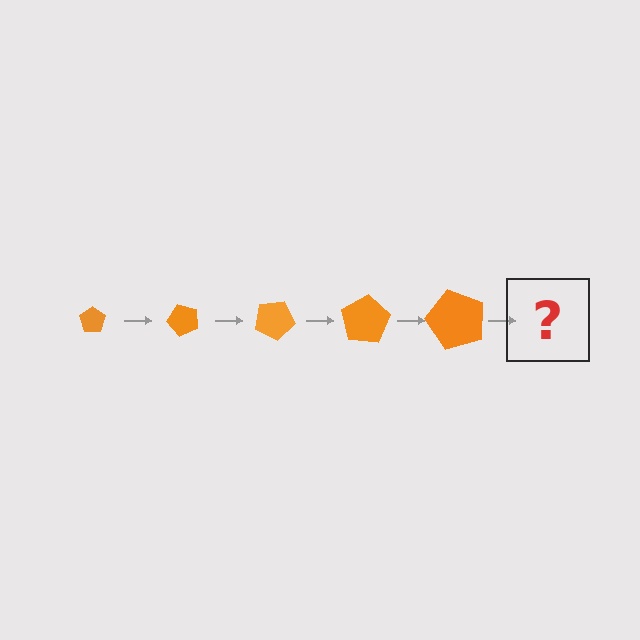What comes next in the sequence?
The next element should be a pentagon, larger than the previous one and rotated 250 degrees from the start.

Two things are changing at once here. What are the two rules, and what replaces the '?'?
The two rules are that the pentagon grows larger each step and it rotates 50 degrees each step. The '?' should be a pentagon, larger than the previous one and rotated 250 degrees from the start.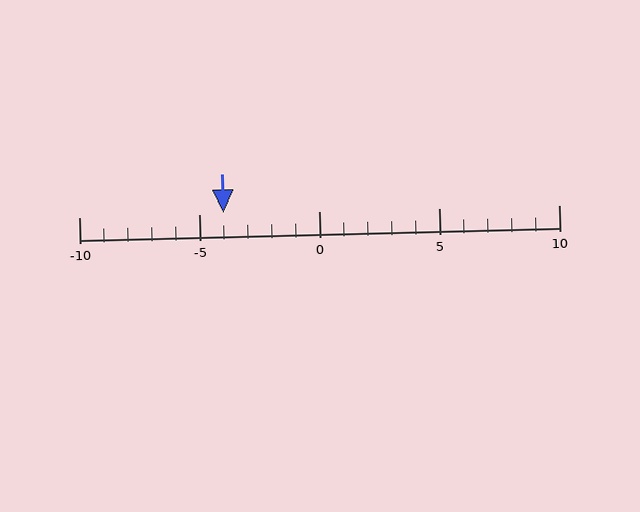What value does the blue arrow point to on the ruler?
The blue arrow points to approximately -4.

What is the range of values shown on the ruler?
The ruler shows values from -10 to 10.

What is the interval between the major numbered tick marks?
The major tick marks are spaced 5 units apart.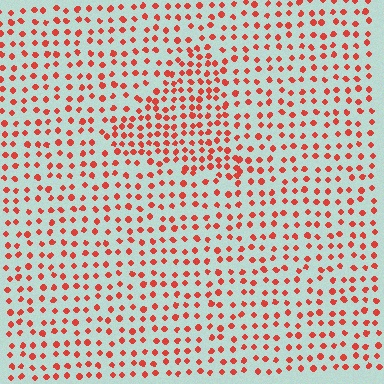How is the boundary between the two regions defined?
The boundary is defined by a change in element density (approximately 1.7x ratio). All elements are the same color, size, and shape.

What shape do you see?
I see a triangle.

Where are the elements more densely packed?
The elements are more densely packed inside the triangle boundary.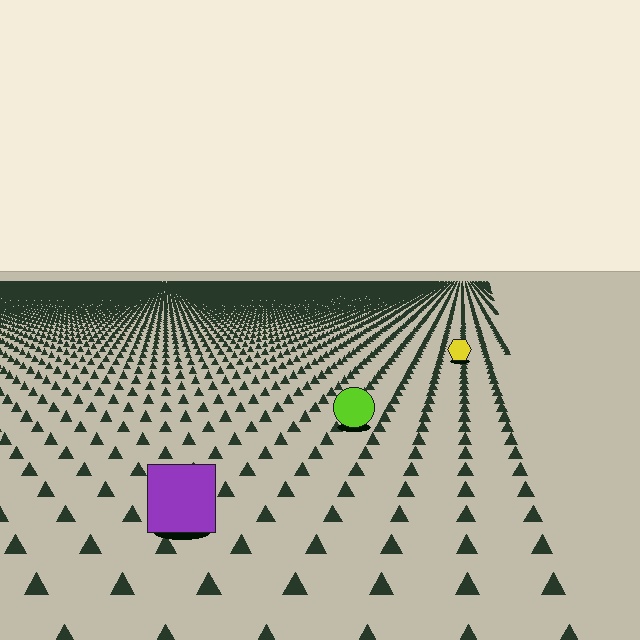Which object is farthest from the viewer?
The yellow hexagon is farthest from the viewer. It appears smaller and the ground texture around it is denser.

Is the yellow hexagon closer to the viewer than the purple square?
No. The purple square is closer — you can tell from the texture gradient: the ground texture is coarser near it.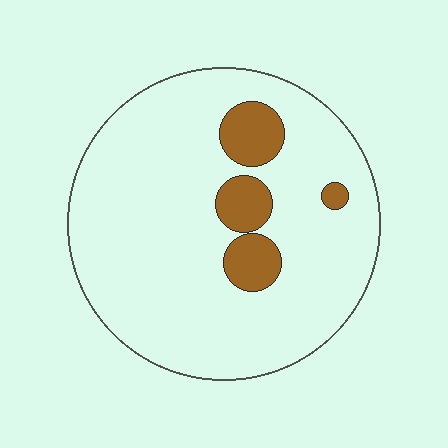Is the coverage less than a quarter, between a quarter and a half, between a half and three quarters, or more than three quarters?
Less than a quarter.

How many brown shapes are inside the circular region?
4.